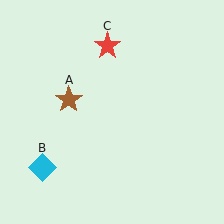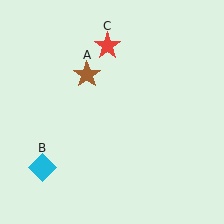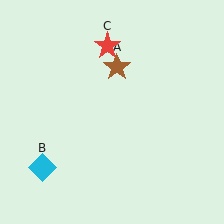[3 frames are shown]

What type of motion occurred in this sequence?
The brown star (object A) rotated clockwise around the center of the scene.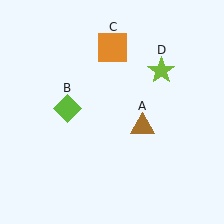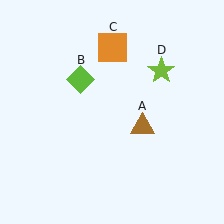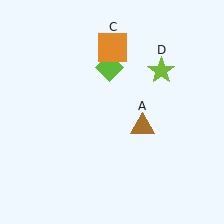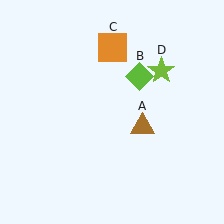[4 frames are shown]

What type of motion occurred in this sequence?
The lime diamond (object B) rotated clockwise around the center of the scene.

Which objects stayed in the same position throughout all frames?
Brown triangle (object A) and orange square (object C) and lime star (object D) remained stationary.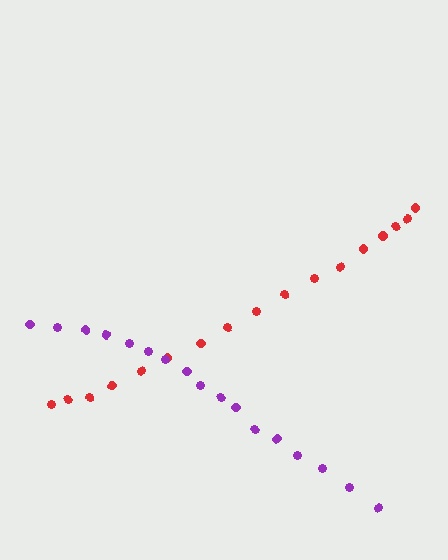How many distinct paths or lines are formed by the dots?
There are 2 distinct paths.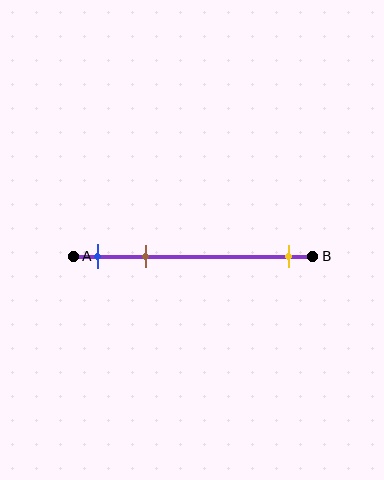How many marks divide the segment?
There are 3 marks dividing the segment.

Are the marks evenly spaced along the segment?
No, the marks are not evenly spaced.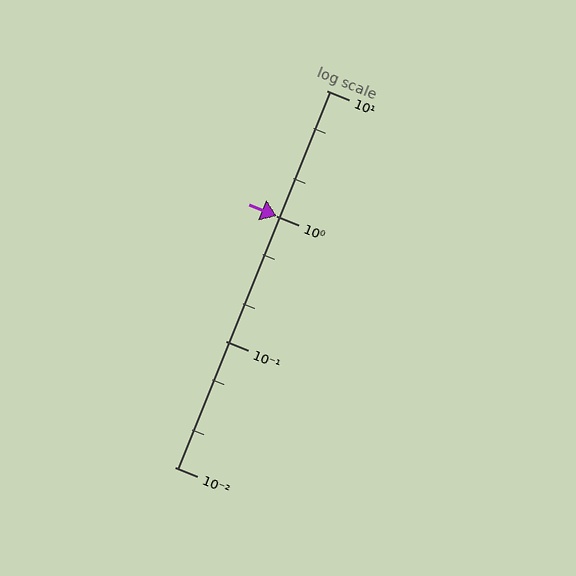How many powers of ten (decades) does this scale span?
The scale spans 3 decades, from 0.01 to 10.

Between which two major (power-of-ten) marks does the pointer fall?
The pointer is between 1 and 10.